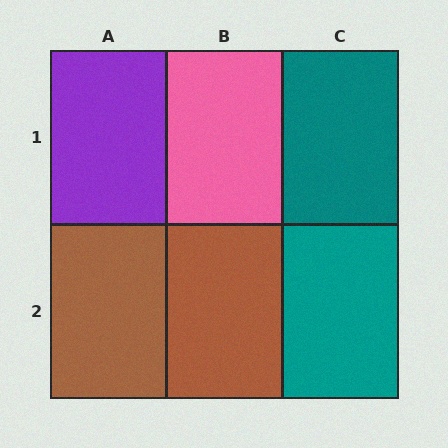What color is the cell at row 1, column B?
Pink.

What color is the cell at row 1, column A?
Purple.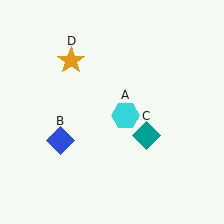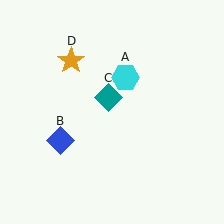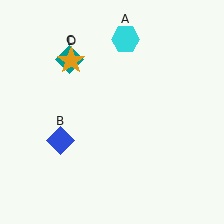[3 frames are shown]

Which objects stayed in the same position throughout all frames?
Blue diamond (object B) and orange star (object D) remained stationary.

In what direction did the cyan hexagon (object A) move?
The cyan hexagon (object A) moved up.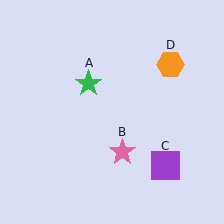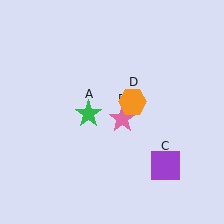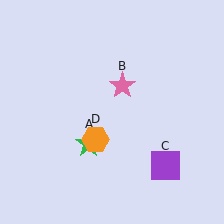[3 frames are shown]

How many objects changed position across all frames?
3 objects changed position: green star (object A), pink star (object B), orange hexagon (object D).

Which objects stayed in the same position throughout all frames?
Purple square (object C) remained stationary.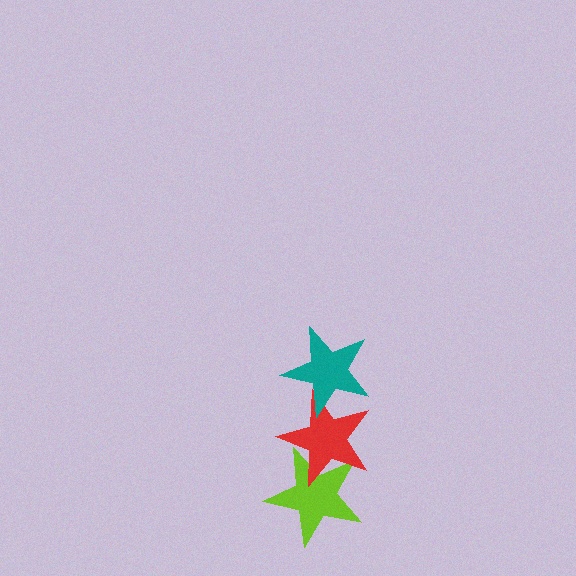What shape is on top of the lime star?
The red star is on top of the lime star.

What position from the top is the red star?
The red star is 2nd from the top.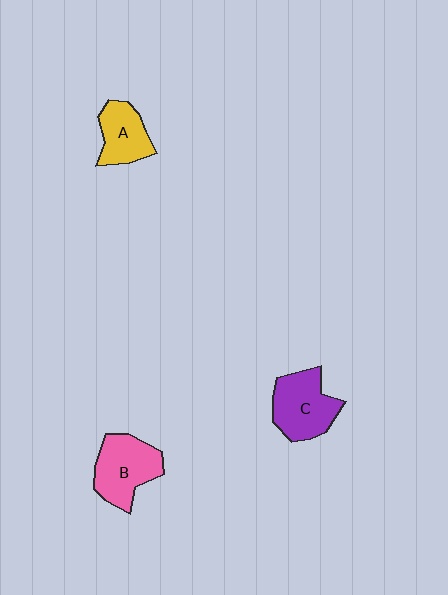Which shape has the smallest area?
Shape A (yellow).